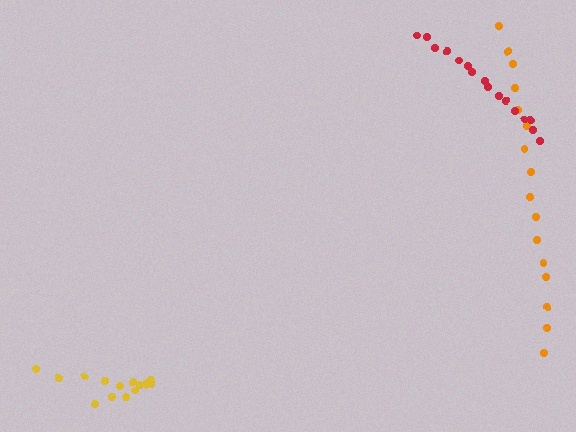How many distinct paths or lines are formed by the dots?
There are 3 distinct paths.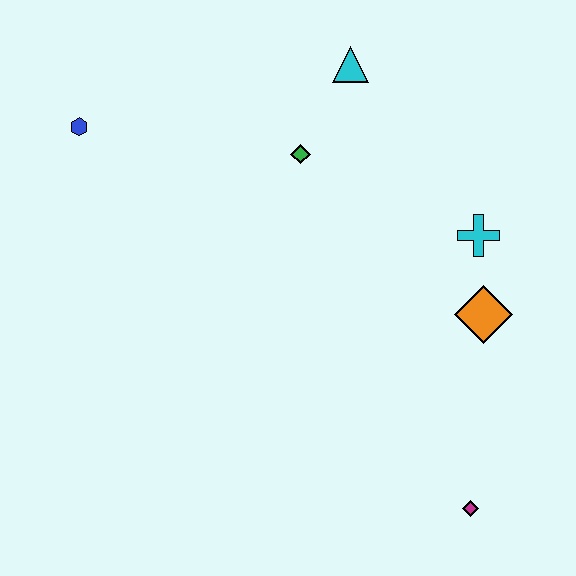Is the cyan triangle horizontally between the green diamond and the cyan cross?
Yes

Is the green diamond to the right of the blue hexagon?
Yes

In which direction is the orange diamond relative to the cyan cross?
The orange diamond is below the cyan cross.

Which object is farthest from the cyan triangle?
The magenta diamond is farthest from the cyan triangle.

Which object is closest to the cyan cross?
The orange diamond is closest to the cyan cross.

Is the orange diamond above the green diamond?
No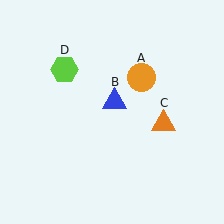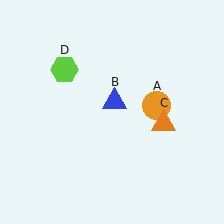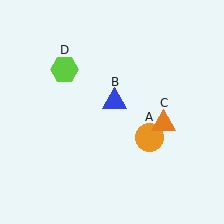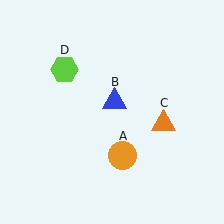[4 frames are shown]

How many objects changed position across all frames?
1 object changed position: orange circle (object A).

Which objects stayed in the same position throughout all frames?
Blue triangle (object B) and orange triangle (object C) and lime hexagon (object D) remained stationary.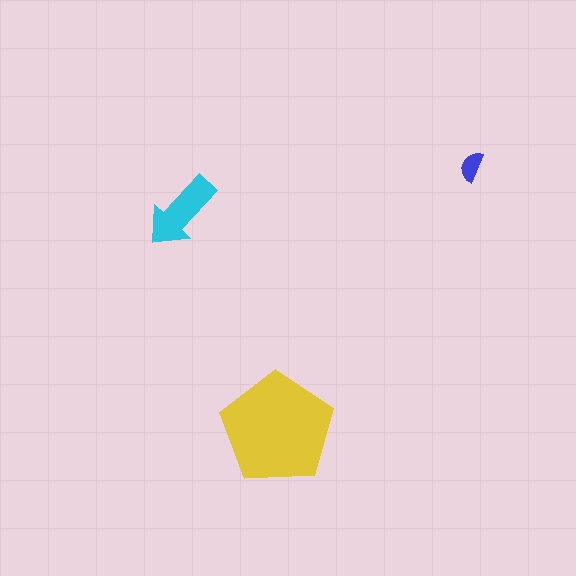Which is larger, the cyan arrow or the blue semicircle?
The cyan arrow.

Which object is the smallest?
The blue semicircle.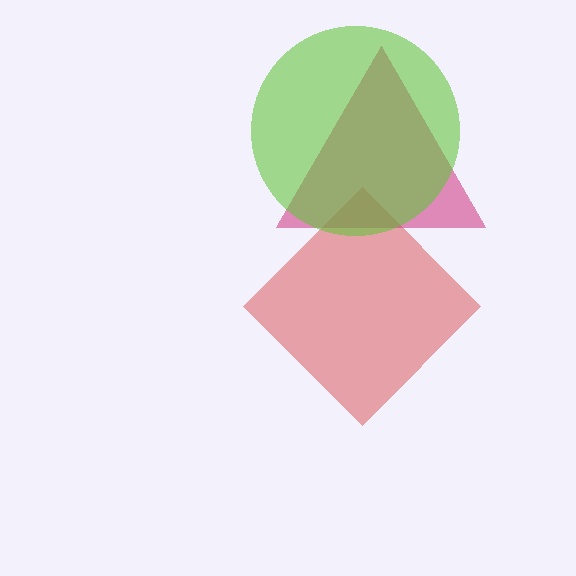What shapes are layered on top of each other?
The layered shapes are: a red diamond, a magenta triangle, a lime circle.